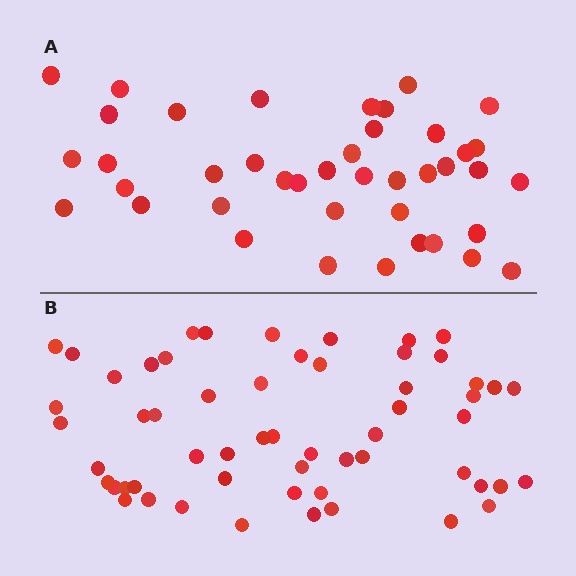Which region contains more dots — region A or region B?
Region B (the bottom region) has more dots.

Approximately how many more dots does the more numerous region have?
Region B has approximately 15 more dots than region A.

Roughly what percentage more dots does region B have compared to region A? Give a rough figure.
About 40% more.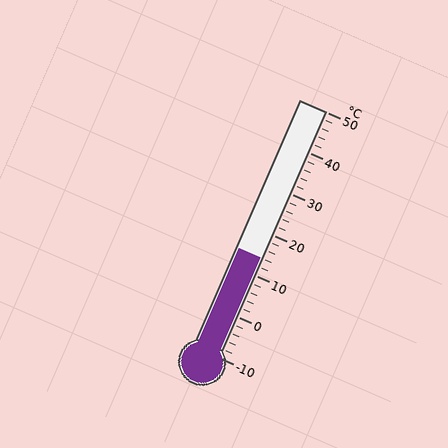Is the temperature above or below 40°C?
The temperature is below 40°C.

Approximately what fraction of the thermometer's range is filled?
The thermometer is filled to approximately 40% of its range.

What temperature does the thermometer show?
The thermometer shows approximately 14°C.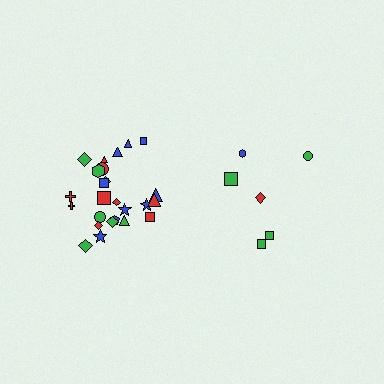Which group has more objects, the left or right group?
The left group.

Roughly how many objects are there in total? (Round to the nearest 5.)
Roughly 30 objects in total.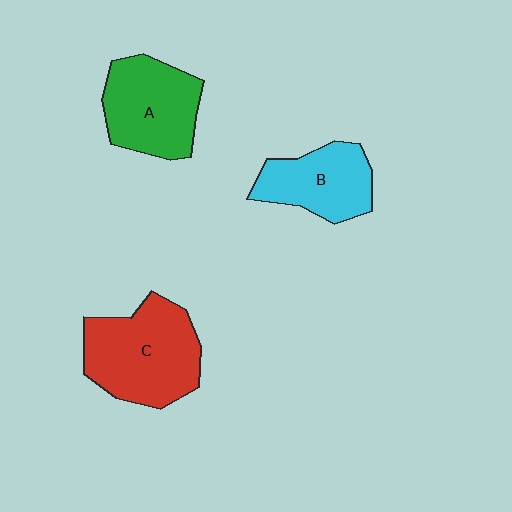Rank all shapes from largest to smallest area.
From largest to smallest: C (red), A (green), B (cyan).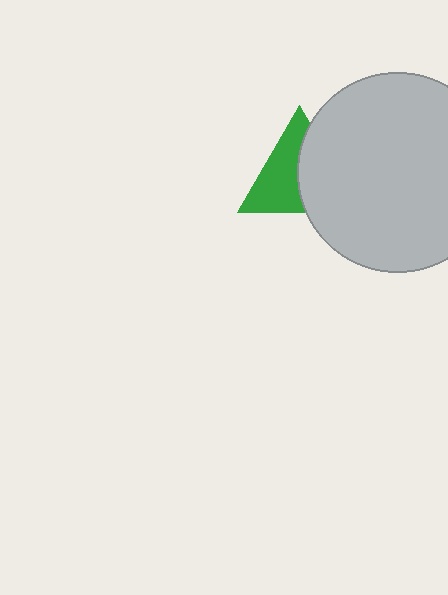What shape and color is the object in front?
The object in front is a light gray circle.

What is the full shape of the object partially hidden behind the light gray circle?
The partially hidden object is a green triangle.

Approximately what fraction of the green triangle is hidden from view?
Roughly 47% of the green triangle is hidden behind the light gray circle.